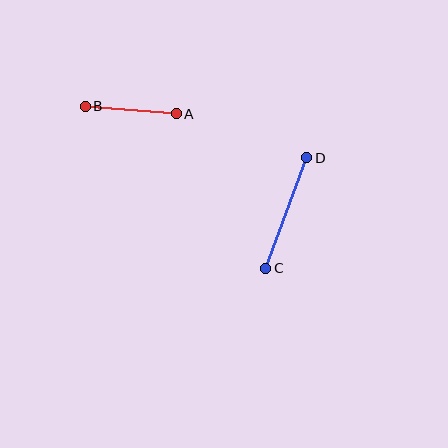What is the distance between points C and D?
The distance is approximately 118 pixels.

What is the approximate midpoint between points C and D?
The midpoint is at approximately (286, 213) pixels.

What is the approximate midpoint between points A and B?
The midpoint is at approximately (131, 110) pixels.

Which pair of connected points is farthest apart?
Points C and D are farthest apart.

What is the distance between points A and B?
The distance is approximately 91 pixels.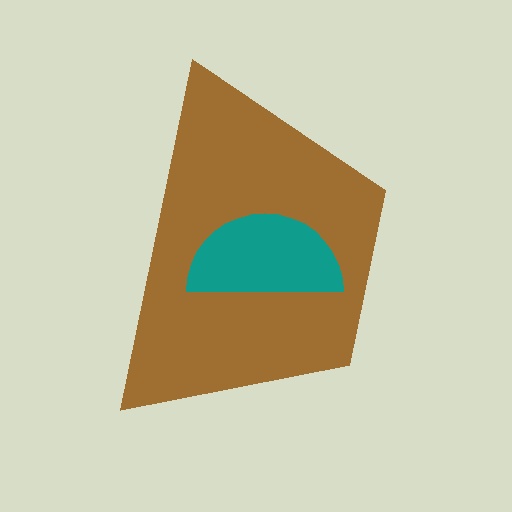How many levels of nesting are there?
2.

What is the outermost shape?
The brown trapezoid.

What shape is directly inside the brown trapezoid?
The teal semicircle.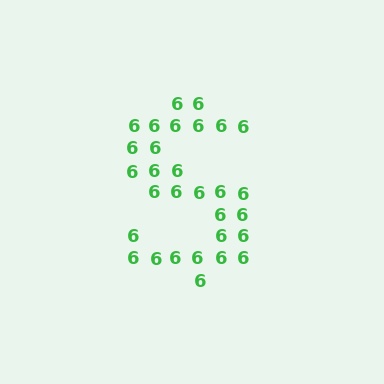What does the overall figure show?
The overall figure shows the letter S.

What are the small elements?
The small elements are digit 6's.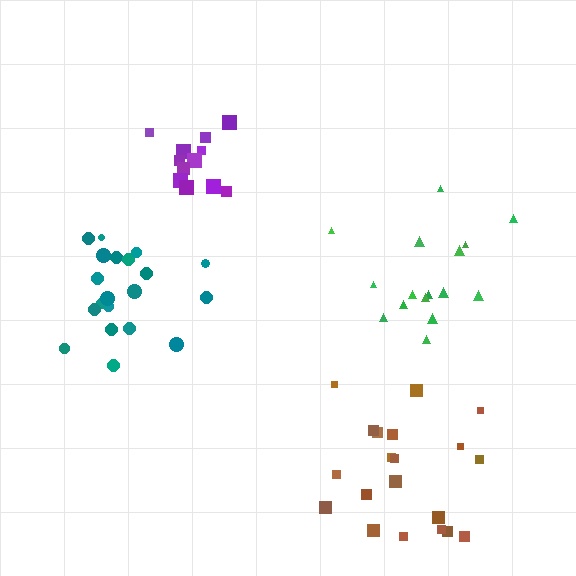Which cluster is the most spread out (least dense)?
Green.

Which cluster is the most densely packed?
Purple.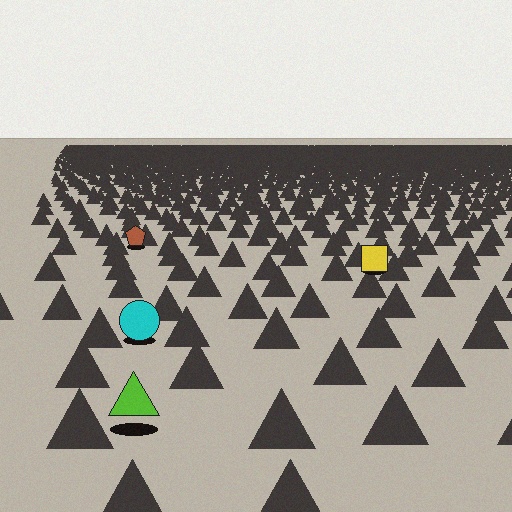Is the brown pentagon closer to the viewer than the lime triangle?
No. The lime triangle is closer — you can tell from the texture gradient: the ground texture is coarser near it.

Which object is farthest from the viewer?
The brown pentagon is farthest from the viewer. It appears smaller and the ground texture around it is denser.